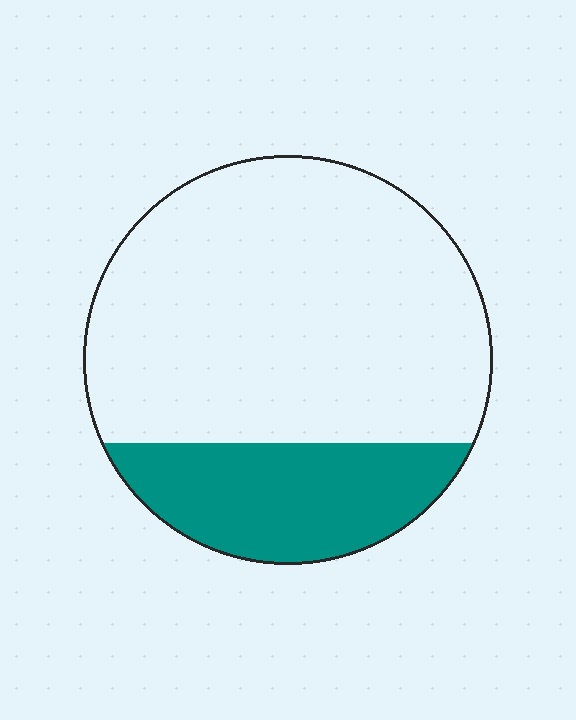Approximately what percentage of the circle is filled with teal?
Approximately 25%.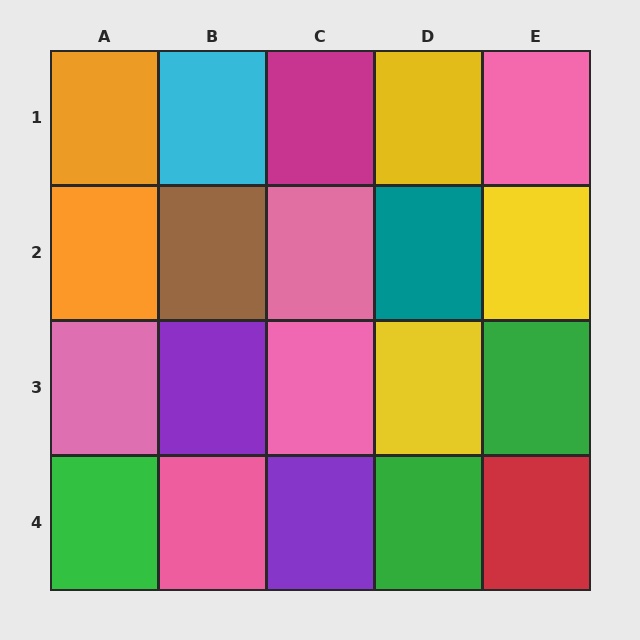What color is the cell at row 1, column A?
Orange.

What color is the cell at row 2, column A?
Orange.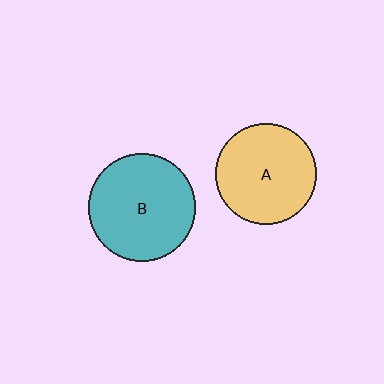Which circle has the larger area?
Circle B (teal).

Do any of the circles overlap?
No, none of the circles overlap.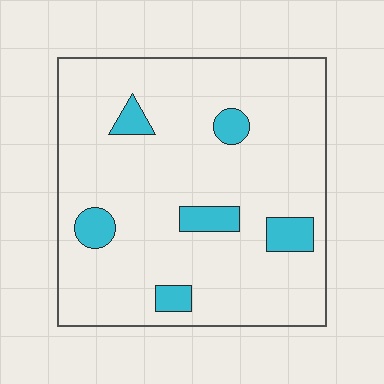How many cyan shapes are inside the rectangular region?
6.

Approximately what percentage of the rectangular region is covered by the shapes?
Approximately 10%.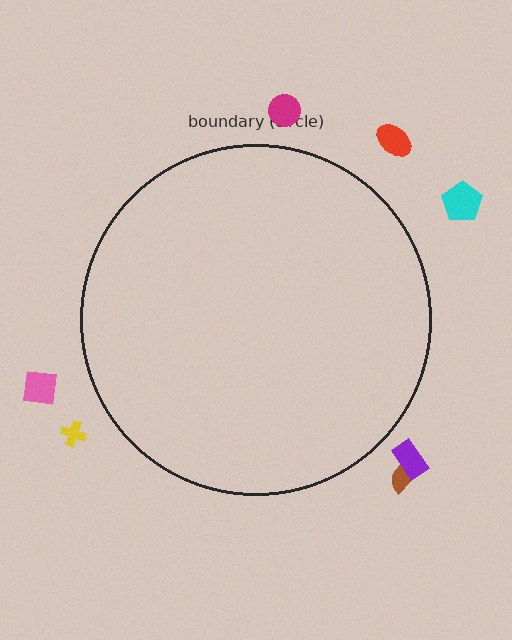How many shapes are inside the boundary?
0 inside, 7 outside.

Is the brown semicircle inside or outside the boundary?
Outside.